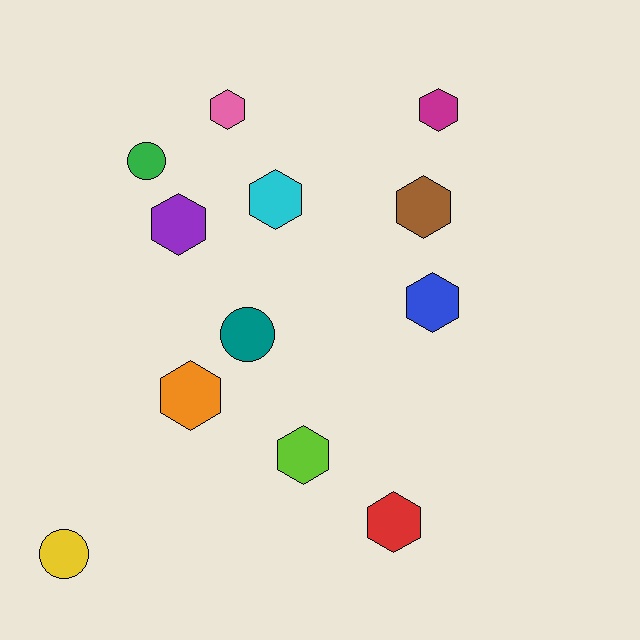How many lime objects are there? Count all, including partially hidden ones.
There is 1 lime object.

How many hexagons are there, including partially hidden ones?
There are 9 hexagons.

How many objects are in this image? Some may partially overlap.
There are 12 objects.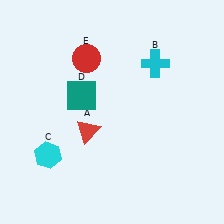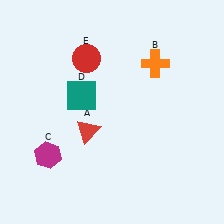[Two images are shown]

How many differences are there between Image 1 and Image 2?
There are 2 differences between the two images.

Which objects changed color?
B changed from cyan to orange. C changed from cyan to magenta.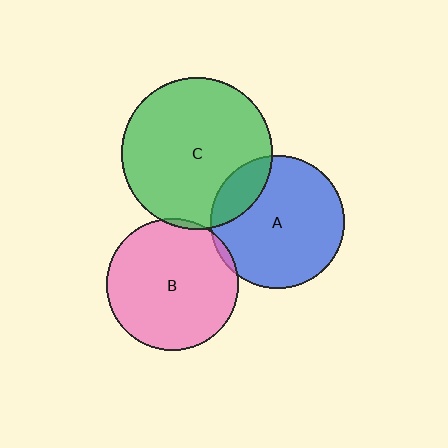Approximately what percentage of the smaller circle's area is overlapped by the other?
Approximately 5%.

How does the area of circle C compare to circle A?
Approximately 1.3 times.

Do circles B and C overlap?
Yes.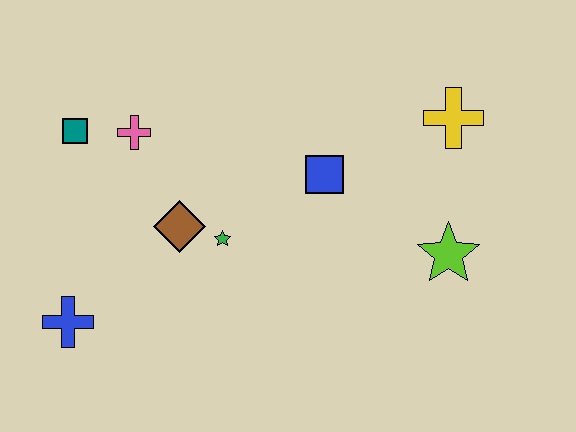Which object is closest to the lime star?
The yellow cross is closest to the lime star.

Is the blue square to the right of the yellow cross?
No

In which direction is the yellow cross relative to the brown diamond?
The yellow cross is to the right of the brown diamond.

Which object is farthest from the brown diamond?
The yellow cross is farthest from the brown diamond.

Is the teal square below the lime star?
No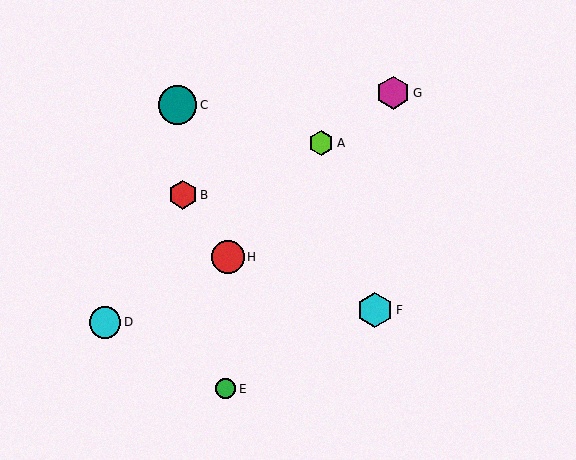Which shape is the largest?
The teal circle (labeled C) is the largest.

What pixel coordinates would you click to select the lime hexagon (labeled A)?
Click at (321, 143) to select the lime hexagon A.